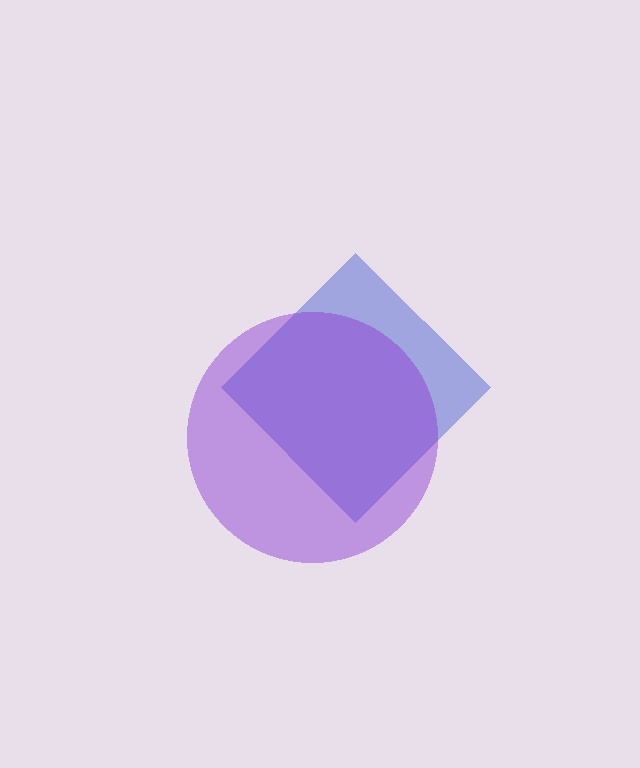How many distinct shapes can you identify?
There are 2 distinct shapes: a blue diamond, a purple circle.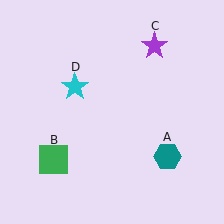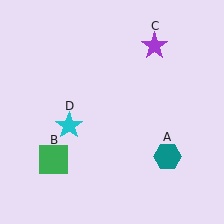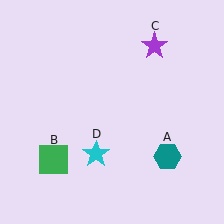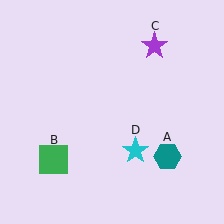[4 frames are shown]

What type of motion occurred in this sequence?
The cyan star (object D) rotated counterclockwise around the center of the scene.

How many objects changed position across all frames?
1 object changed position: cyan star (object D).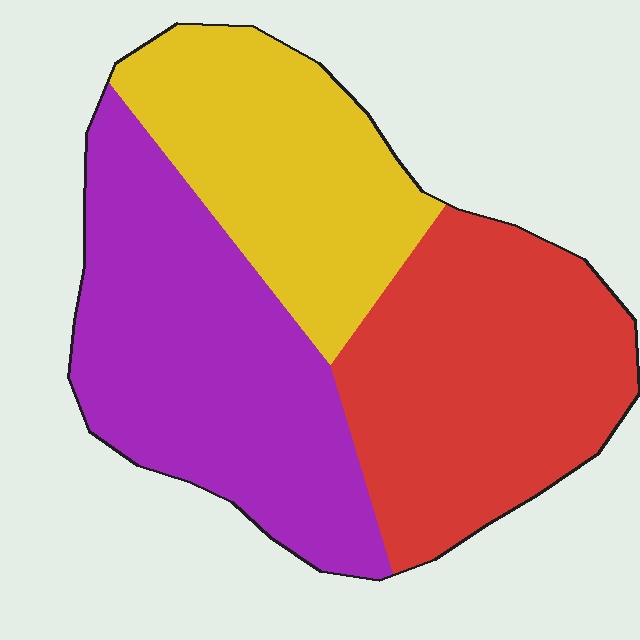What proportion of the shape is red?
Red takes up between a quarter and a half of the shape.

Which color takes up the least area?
Yellow, at roughly 25%.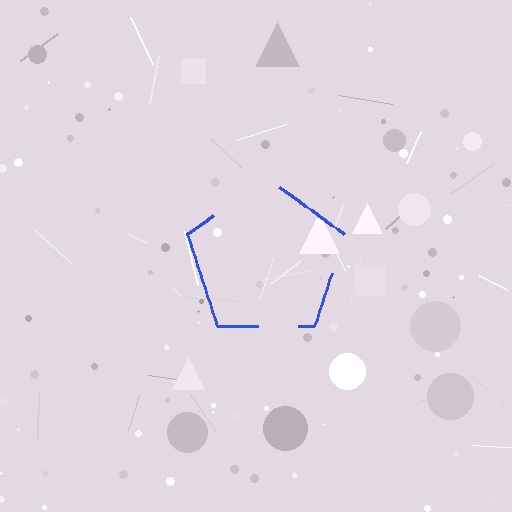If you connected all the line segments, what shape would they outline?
They would outline a pentagon.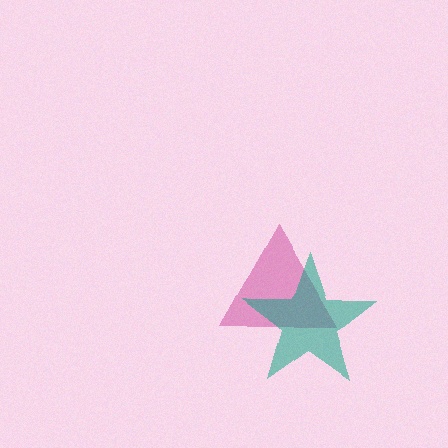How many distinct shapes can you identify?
There are 2 distinct shapes: a magenta triangle, a teal star.